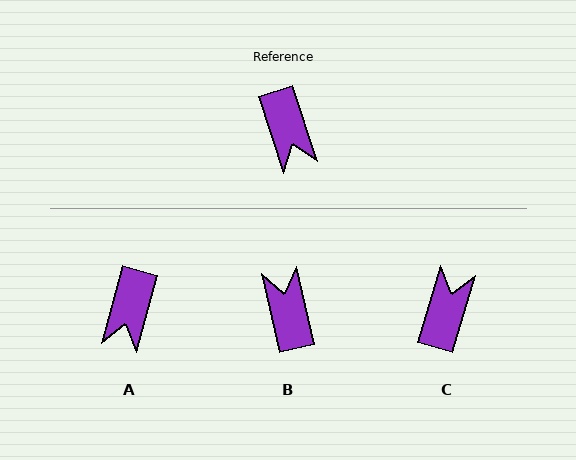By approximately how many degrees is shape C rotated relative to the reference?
Approximately 145 degrees counter-clockwise.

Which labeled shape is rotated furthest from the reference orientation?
B, about 175 degrees away.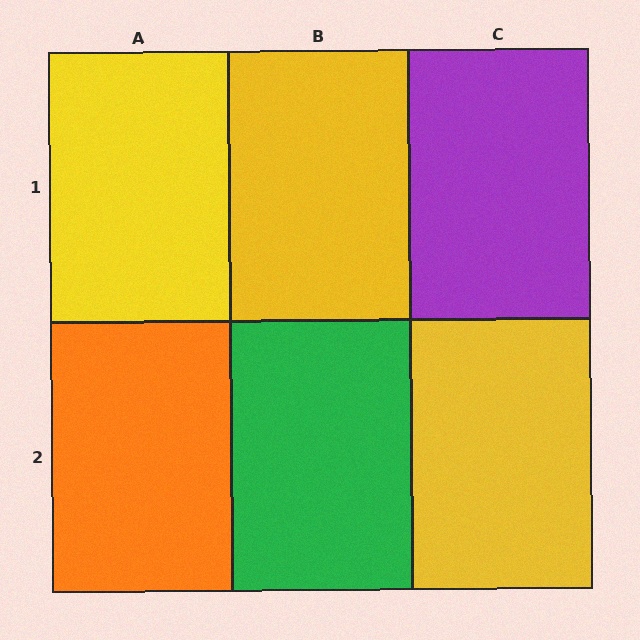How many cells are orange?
1 cell is orange.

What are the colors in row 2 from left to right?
Orange, green, yellow.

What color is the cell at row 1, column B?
Yellow.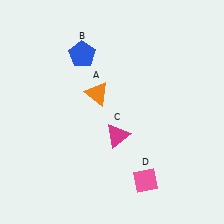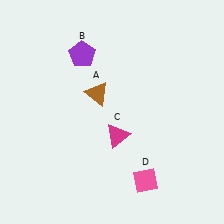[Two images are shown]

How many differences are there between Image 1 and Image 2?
There are 2 differences between the two images.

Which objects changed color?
A changed from orange to brown. B changed from blue to purple.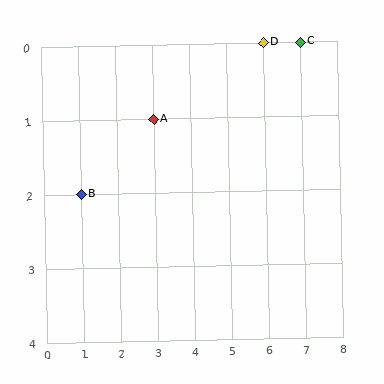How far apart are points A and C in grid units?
Points A and C are 4 columns and 1 row apart (about 4.1 grid units diagonally).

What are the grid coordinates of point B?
Point B is at grid coordinates (1, 2).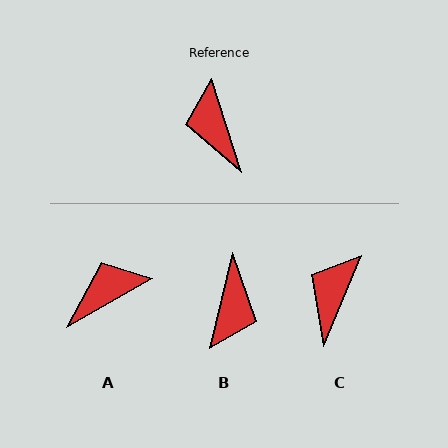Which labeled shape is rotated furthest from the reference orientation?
B, about 149 degrees away.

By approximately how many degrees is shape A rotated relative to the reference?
Approximately 78 degrees clockwise.